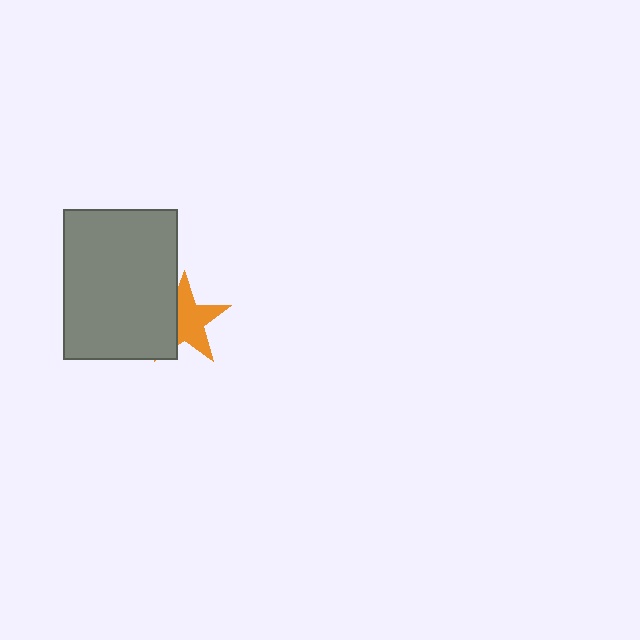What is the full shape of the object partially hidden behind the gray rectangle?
The partially hidden object is an orange star.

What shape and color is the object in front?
The object in front is a gray rectangle.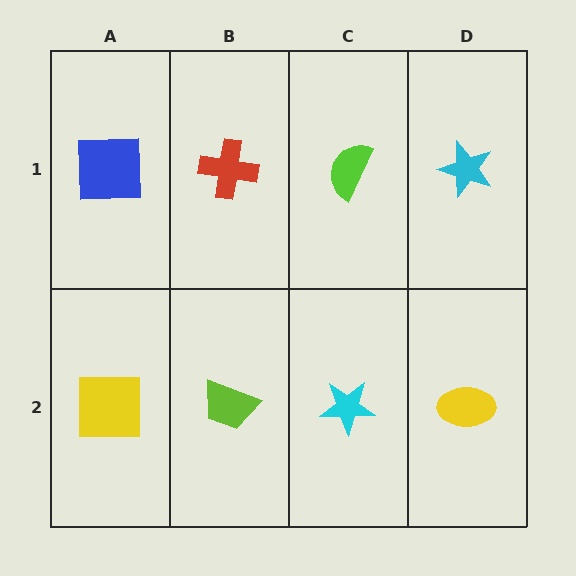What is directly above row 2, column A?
A blue square.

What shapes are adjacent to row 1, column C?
A cyan star (row 2, column C), a red cross (row 1, column B), a cyan star (row 1, column D).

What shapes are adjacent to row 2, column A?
A blue square (row 1, column A), a lime trapezoid (row 2, column B).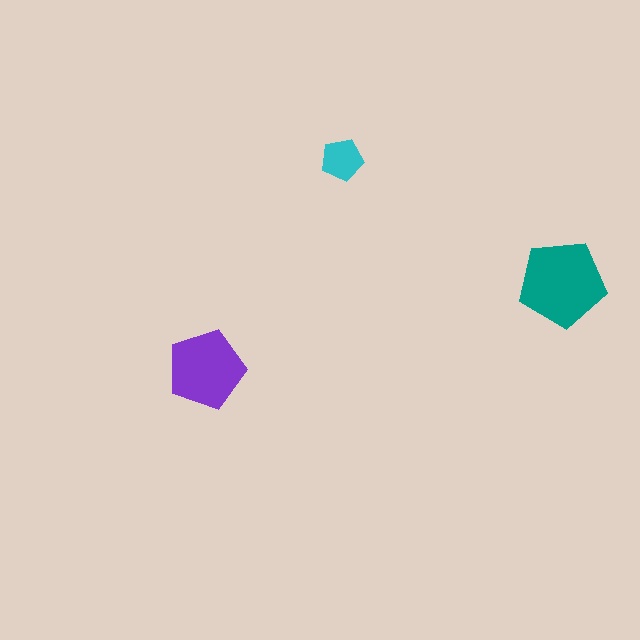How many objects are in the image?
There are 3 objects in the image.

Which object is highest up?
The cyan pentagon is topmost.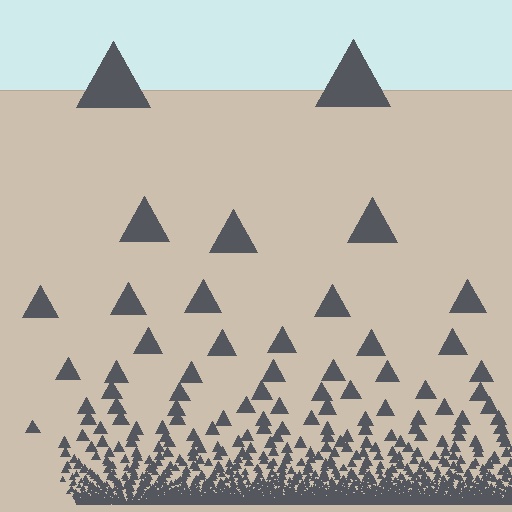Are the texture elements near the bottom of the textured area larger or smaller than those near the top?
Smaller. The gradient is inverted — elements near the bottom are smaller and denser.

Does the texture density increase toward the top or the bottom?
Density increases toward the bottom.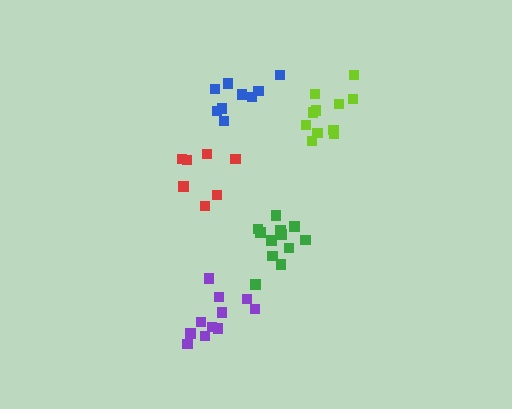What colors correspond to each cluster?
The clusters are colored: lime, blue, purple, green, red.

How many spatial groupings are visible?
There are 5 spatial groupings.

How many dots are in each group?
Group 1: 11 dots, Group 2: 9 dots, Group 3: 11 dots, Group 4: 12 dots, Group 5: 7 dots (50 total).